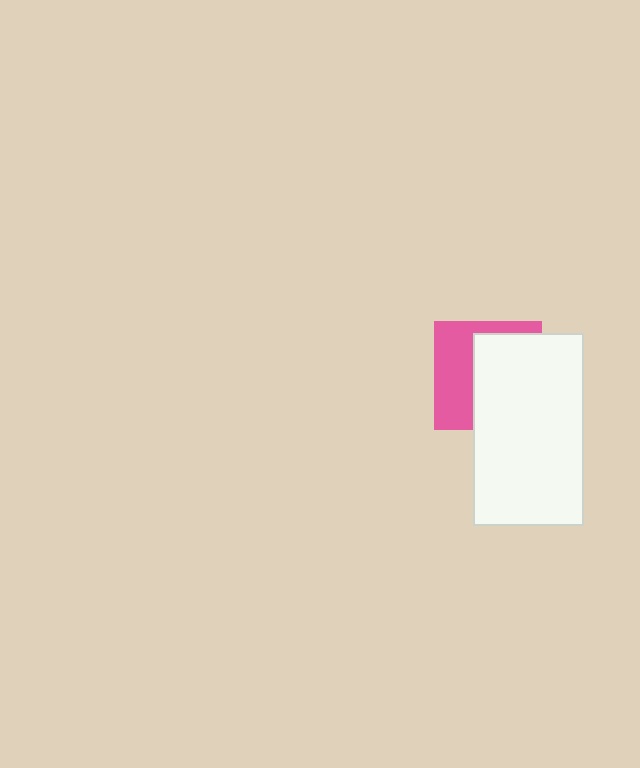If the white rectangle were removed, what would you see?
You would see the complete pink square.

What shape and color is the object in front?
The object in front is a white rectangle.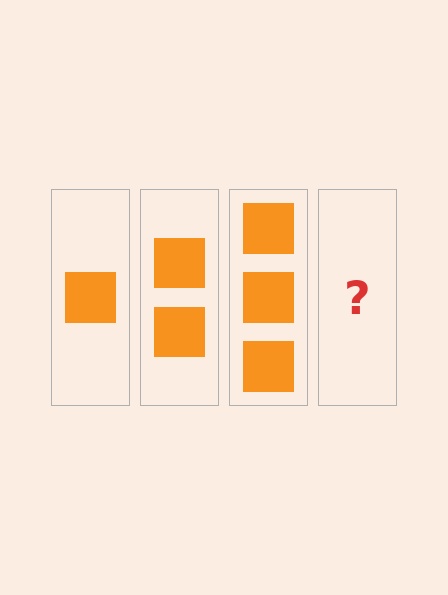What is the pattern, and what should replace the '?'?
The pattern is that each step adds one more square. The '?' should be 4 squares.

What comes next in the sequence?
The next element should be 4 squares.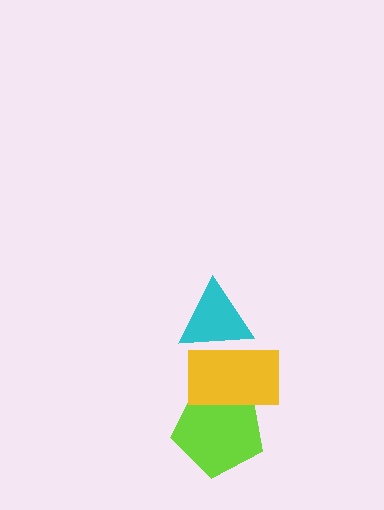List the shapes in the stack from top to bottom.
From top to bottom: the cyan triangle, the yellow rectangle, the lime pentagon.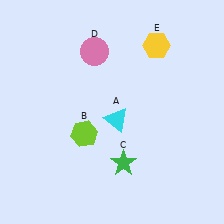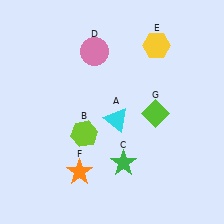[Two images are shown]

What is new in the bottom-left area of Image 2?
An orange star (F) was added in the bottom-left area of Image 2.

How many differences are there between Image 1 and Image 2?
There are 2 differences between the two images.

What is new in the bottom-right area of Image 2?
A lime diamond (G) was added in the bottom-right area of Image 2.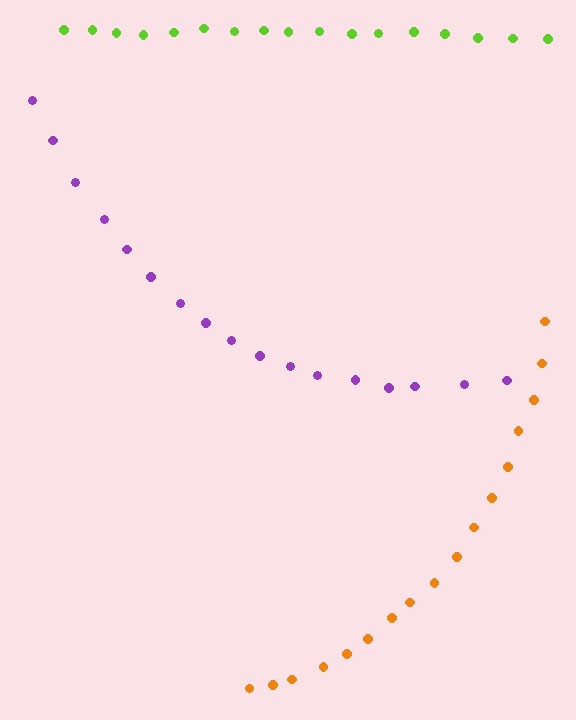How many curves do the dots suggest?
There are 3 distinct paths.